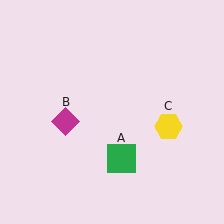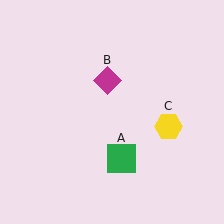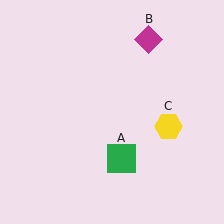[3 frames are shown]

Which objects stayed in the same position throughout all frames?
Green square (object A) and yellow hexagon (object C) remained stationary.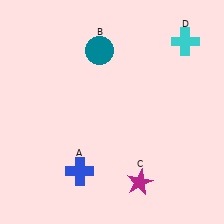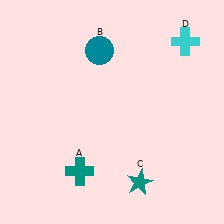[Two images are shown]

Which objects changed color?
A changed from blue to teal. C changed from magenta to teal.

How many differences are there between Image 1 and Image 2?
There are 2 differences between the two images.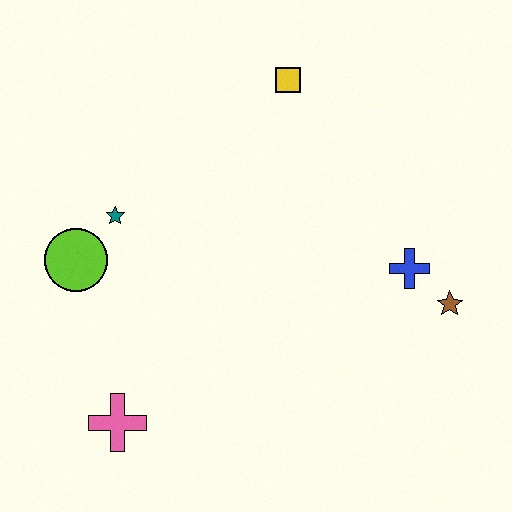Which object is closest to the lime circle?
The teal star is closest to the lime circle.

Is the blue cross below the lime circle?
Yes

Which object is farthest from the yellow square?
The pink cross is farthest from the yellow square.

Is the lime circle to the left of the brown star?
Yes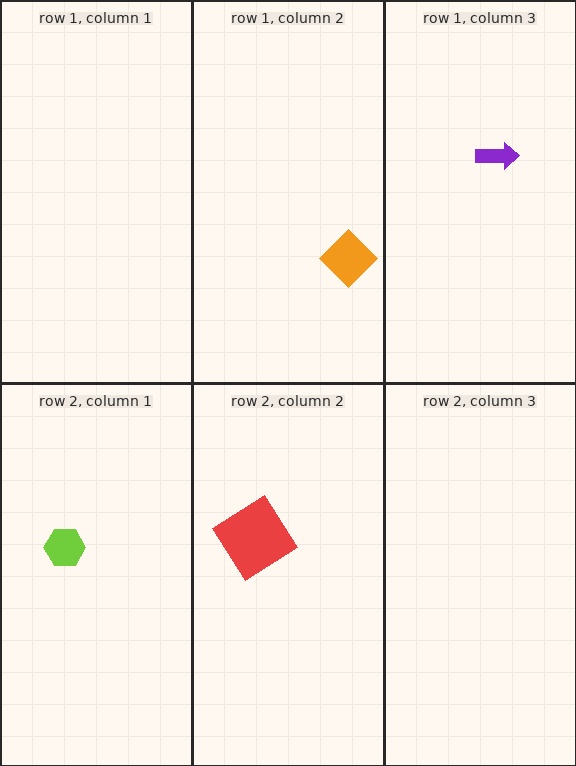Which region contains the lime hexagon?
The row 2, column 1 region.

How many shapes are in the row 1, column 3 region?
1.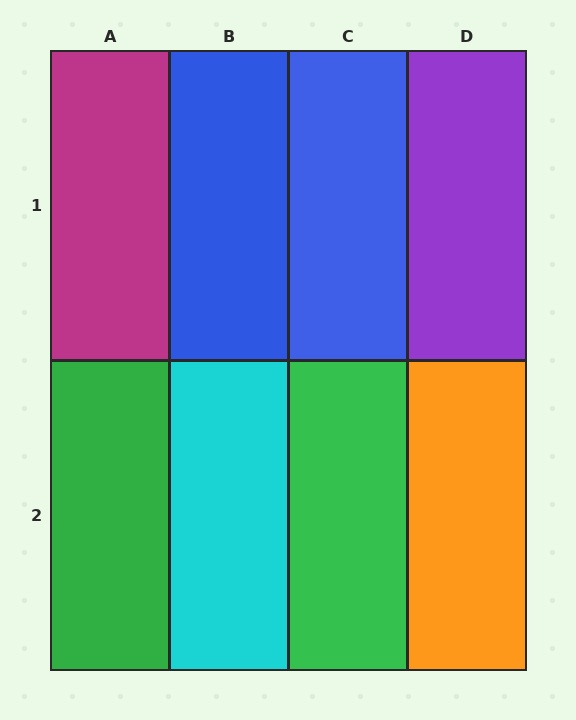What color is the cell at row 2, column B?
Cyan.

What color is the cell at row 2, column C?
Green.